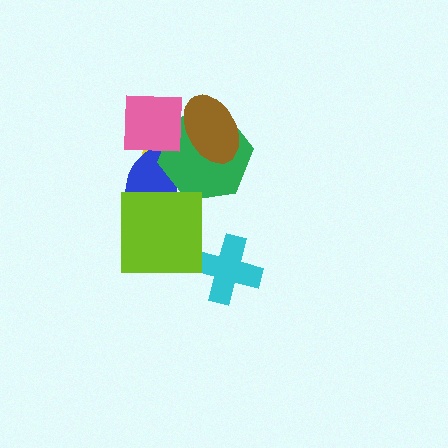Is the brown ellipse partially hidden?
No, no other shape covers it.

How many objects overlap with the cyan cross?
0 objects overlap with the cyan cross.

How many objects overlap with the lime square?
1 object overlaps with the lime square.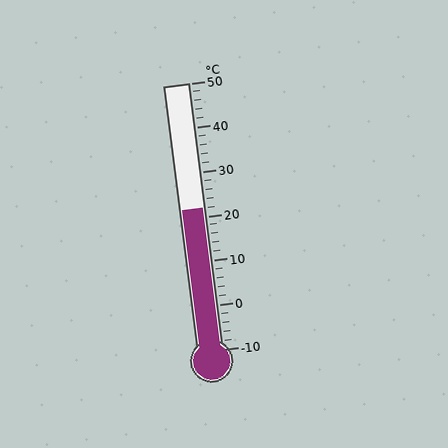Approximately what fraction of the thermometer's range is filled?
The thermometer is filled to approximately 55% of its range.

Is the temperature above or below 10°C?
The temperature is above 10°C.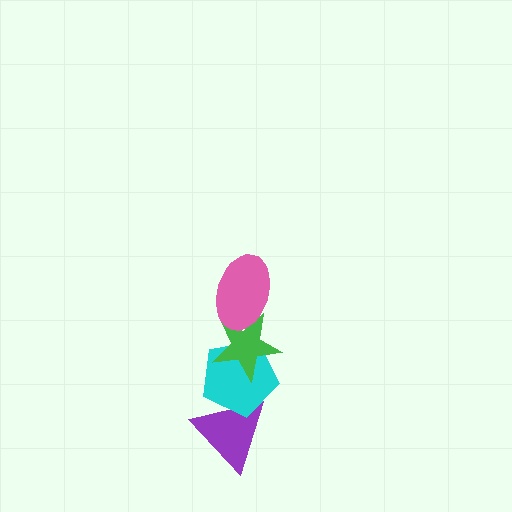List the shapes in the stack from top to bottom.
From top to bottom: the pink ellipse, the green star, the cyan pentagon, the purple triangle.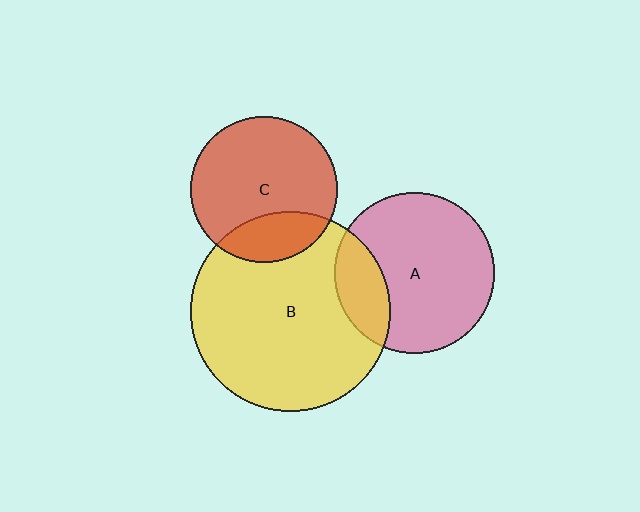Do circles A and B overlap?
Yes.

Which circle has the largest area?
Circle B (yellow).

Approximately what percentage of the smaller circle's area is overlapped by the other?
Approximately 20%.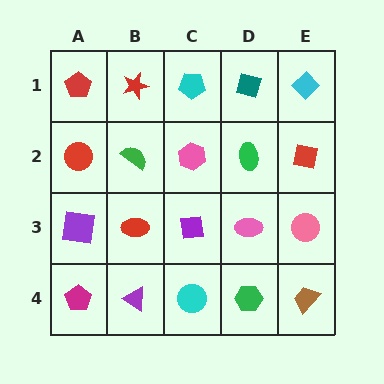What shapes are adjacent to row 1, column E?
A red square (row 2, column E), a teal diamond (row 1, column D).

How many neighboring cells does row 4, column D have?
3.